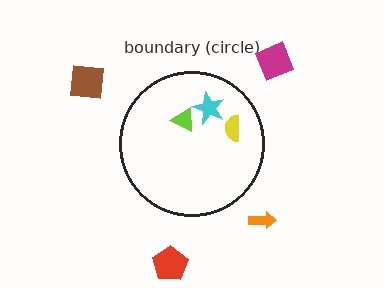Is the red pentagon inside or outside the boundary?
Outside.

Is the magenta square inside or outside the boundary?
Outside.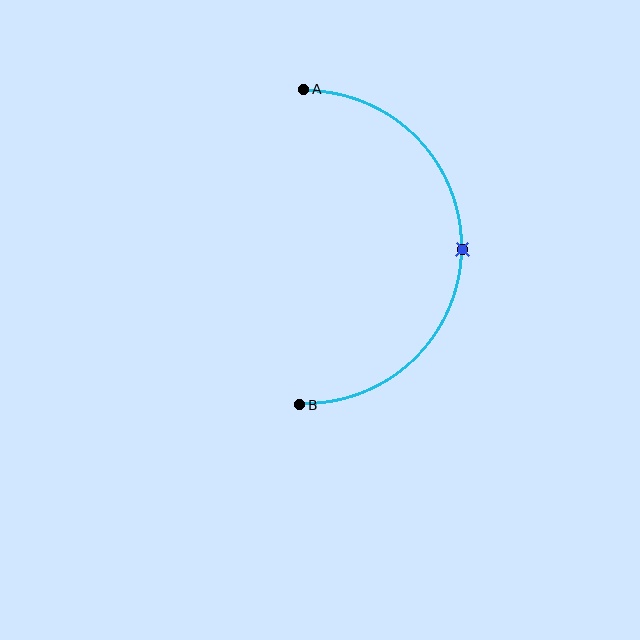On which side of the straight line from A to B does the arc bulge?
The arc bulges to the right of the straight line connecting A and B.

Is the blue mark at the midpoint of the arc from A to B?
Yes. The blue mark lies on the arc at equal arc-length from both A and B — it is the arc midpoint.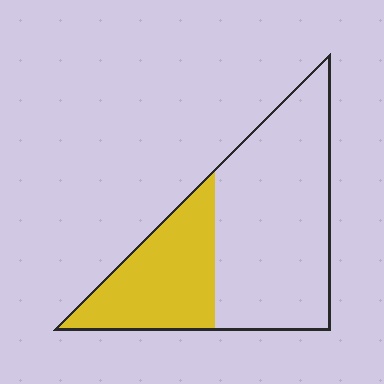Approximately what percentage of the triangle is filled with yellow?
Approximately 35%.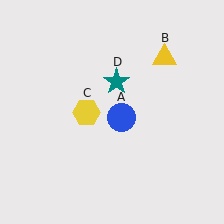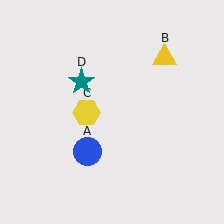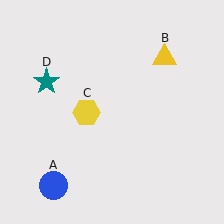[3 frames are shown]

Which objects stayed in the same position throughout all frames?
Yellow triangle (object B) and yellow hexagon (object C) remained stationary.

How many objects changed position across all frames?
2 objects changed position: blue circle (object A), teal star (object D).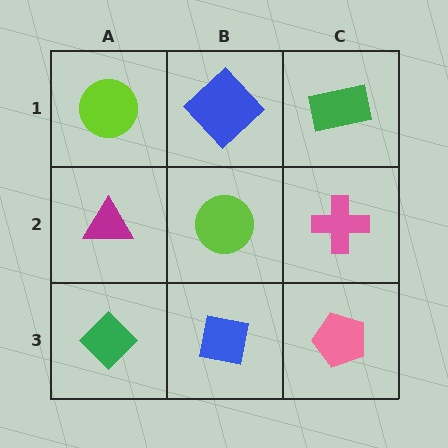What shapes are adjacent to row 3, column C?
A pink cross (row 2, column C), a blue square (row 3, column B).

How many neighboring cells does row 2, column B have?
4.